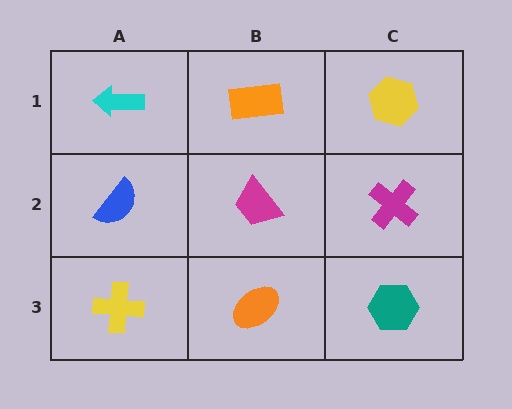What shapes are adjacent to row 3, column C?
A magenta cross (row 2, column C), an orange ellipse (row 3, column B).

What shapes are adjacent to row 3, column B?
A magenta trapezoid (row 2, column B), a yellow cross (row 3, column A), a teal hexagon (row 3, column C).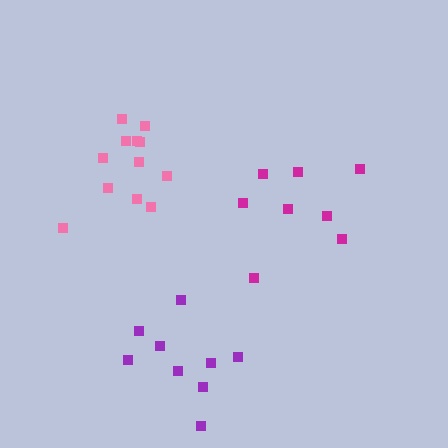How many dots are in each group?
Group 1: 8 dots, Group 2: 12 dots, Group 3: 9 dots (29 total).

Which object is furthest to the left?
The pink cluster is leftmost.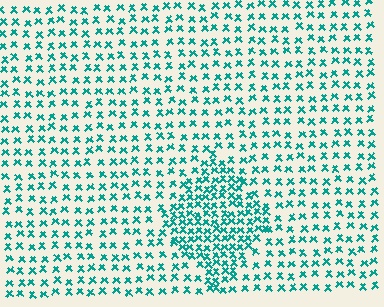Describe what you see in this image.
The image contains small teal elements arranged at two different densities. A diamond-shaped region is visible where the elements are more densely packed than the surrounding area.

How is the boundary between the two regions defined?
The boundary is defined by a change in element density (approximately 2.0x ratio). All elements are the same color, size, and shape.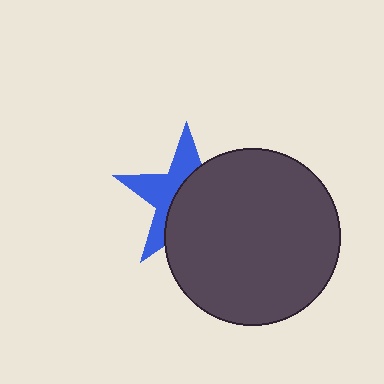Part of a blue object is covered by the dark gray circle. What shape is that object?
It is a star.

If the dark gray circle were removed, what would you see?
You would see the complete blue star.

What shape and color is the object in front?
The object in front is a dark gray circle.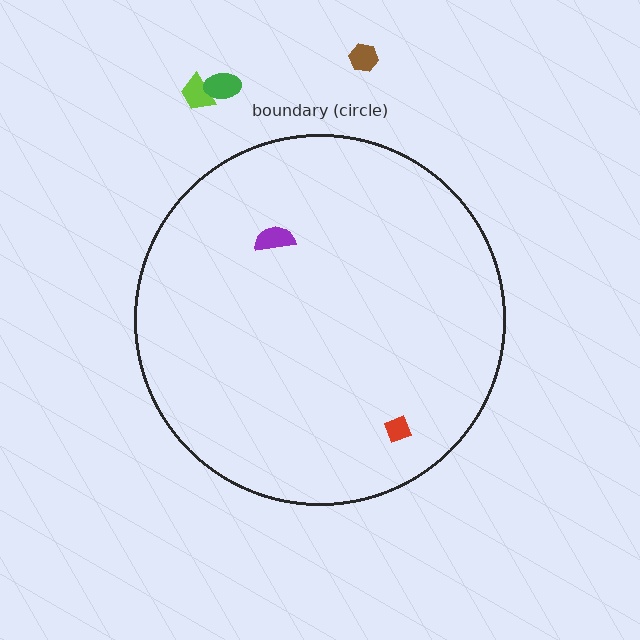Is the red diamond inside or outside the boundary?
Inside.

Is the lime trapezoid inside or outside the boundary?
Outside.